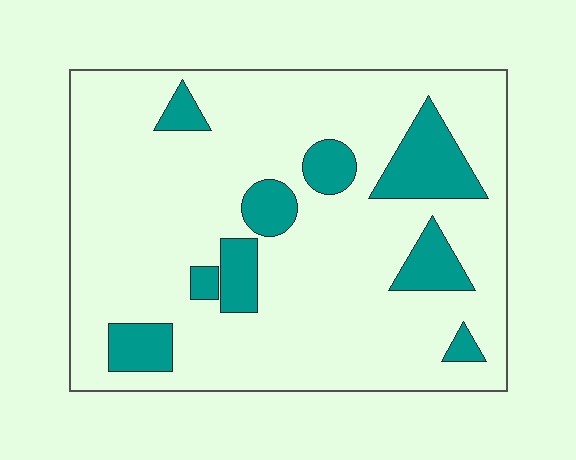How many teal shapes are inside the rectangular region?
9.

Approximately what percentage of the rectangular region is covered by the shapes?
Approximately 15%.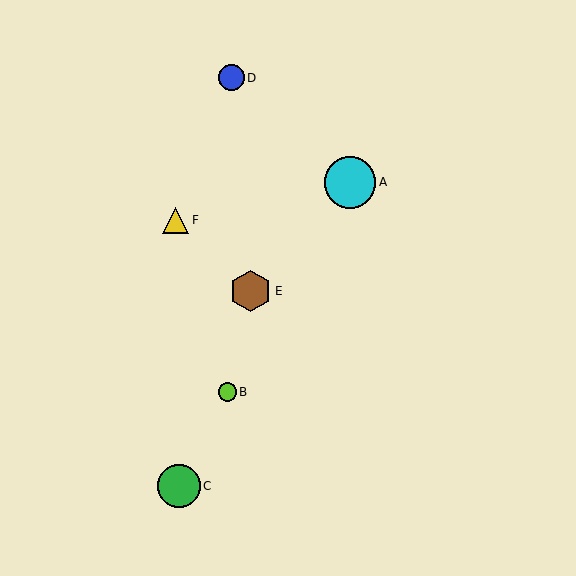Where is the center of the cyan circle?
The center of the cyan circle is at (350, 182).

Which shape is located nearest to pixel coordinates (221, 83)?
The blue circle (labeled D) at (232, 78) is nearest to that location.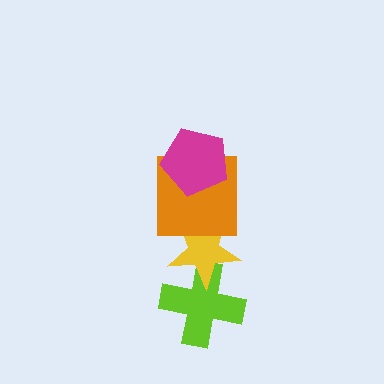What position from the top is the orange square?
The orange square is 2nd from the top.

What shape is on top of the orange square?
The magenta pentagon is on top of the orange square.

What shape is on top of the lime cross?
The yellow star is on top of the lime cross.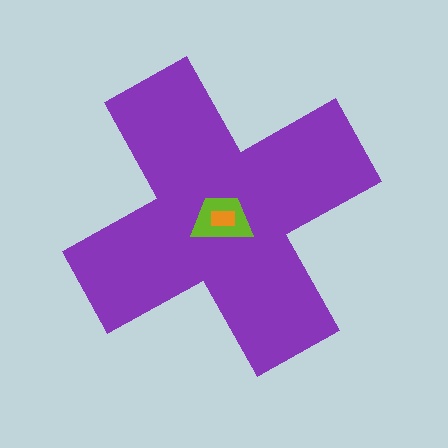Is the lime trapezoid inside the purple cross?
Yes.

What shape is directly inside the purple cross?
The lime trapezoid.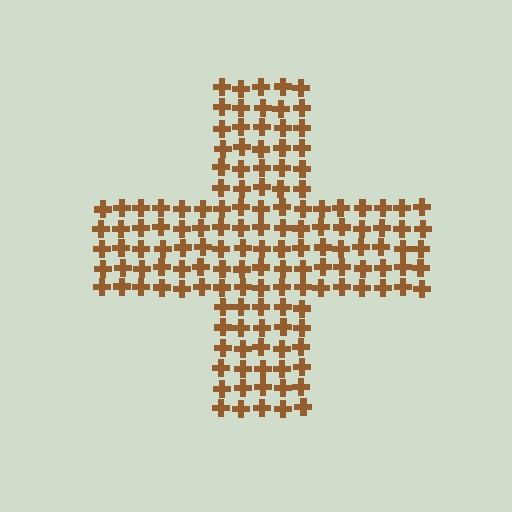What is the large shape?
The large shape is a cross.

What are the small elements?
The small elements are crosses.